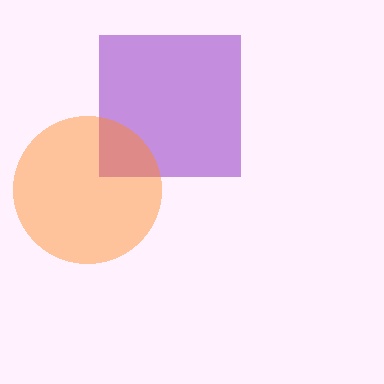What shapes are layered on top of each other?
The layered shapes are: a purple square, an orange circle.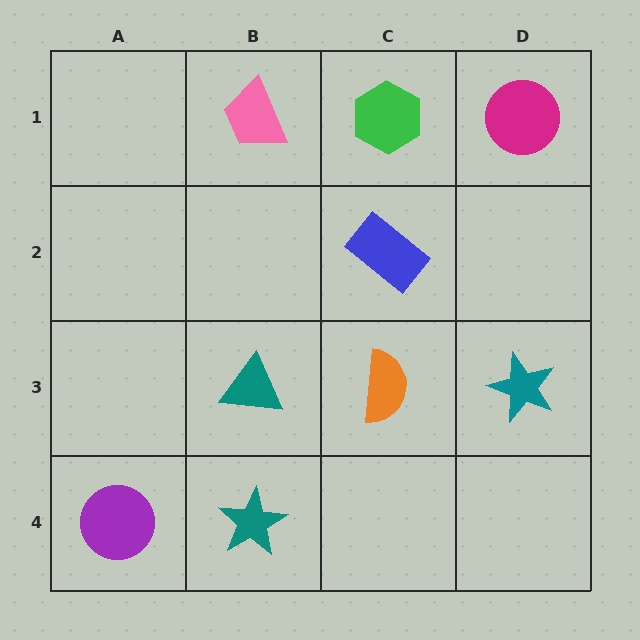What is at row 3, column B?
A teal triangle.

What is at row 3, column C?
An orange semicircle.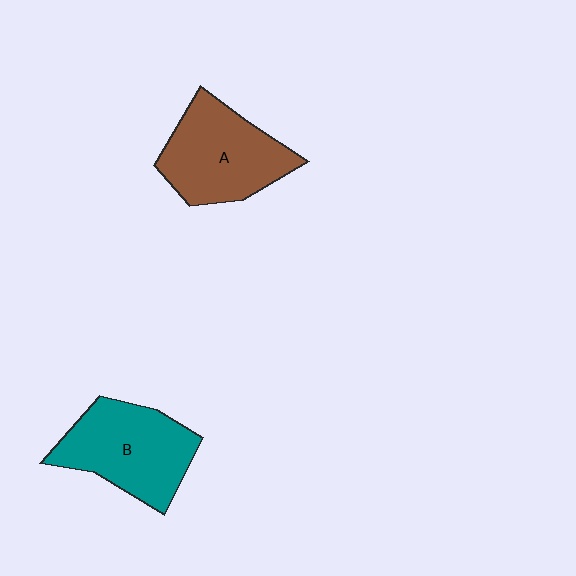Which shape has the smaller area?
Shape A (brown).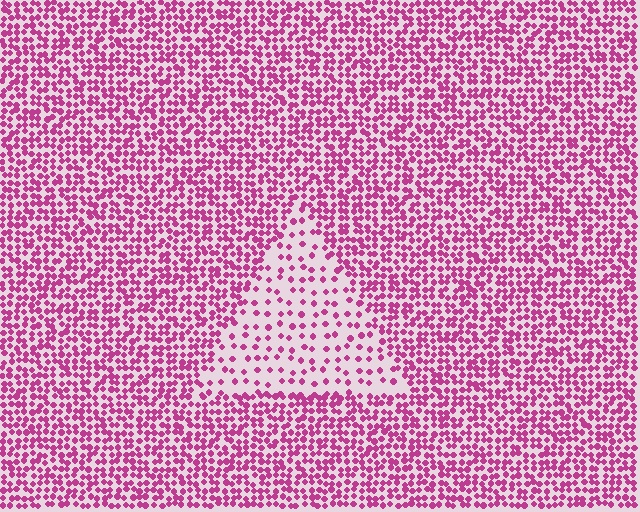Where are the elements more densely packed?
The elements are more densely packed outside the triangle boundary.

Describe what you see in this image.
The image contains small magenta elements arranged at two different densities. A triangle-shaped region is visible where the elements are less densely packed than the surrounding area.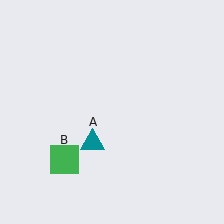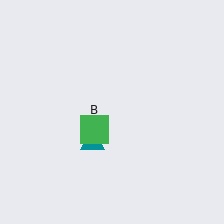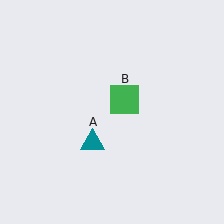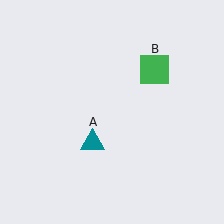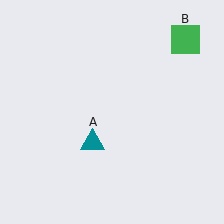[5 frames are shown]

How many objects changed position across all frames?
1 object changed position: green square (object B).